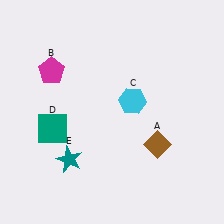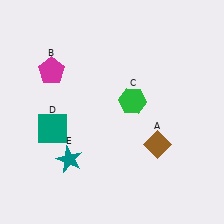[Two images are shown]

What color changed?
The hexagon (C) changed from cyan in Image 1 to green in Image 2.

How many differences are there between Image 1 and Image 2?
There is 1 difference between the two images.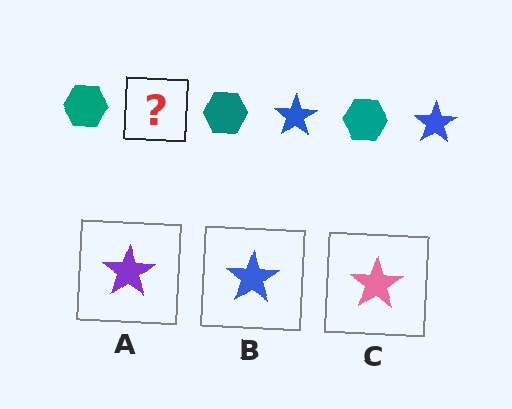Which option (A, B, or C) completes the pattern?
B.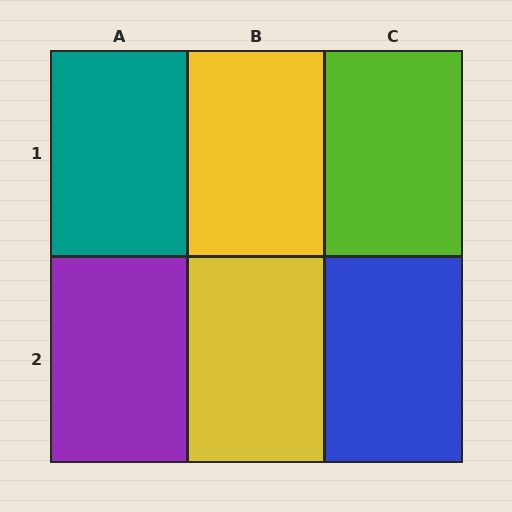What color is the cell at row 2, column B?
Yellow.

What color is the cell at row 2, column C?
Blue.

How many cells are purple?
1 cell is purple.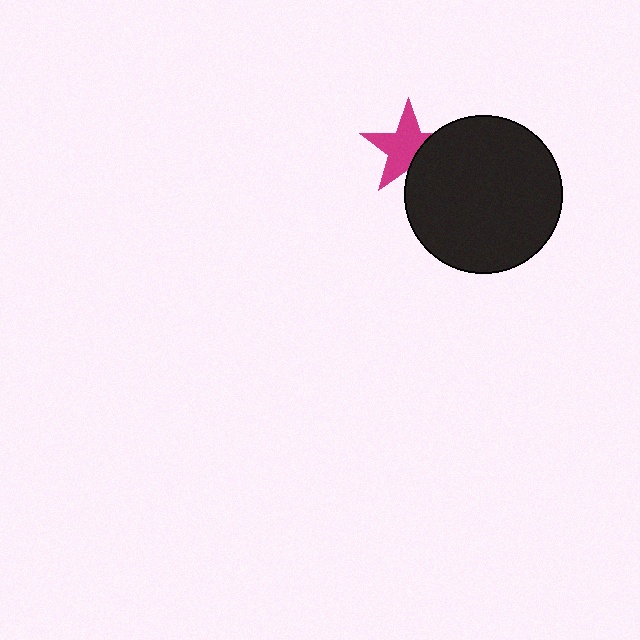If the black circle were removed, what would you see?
You would see the complete magenta star.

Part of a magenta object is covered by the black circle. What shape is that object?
It is a star.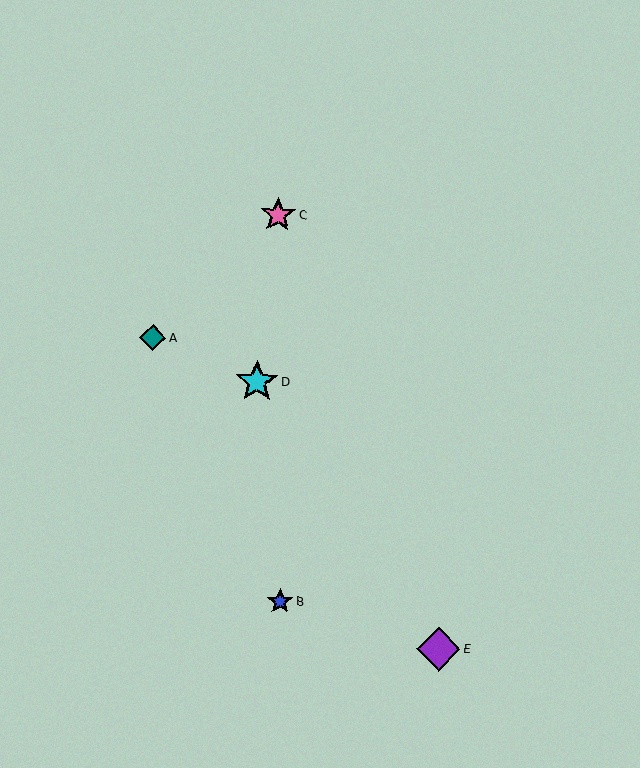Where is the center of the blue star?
The center of the blue star is at (280, 601).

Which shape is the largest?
The purple diamond (labeled E) is the largest.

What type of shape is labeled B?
Shape B is a blue star.